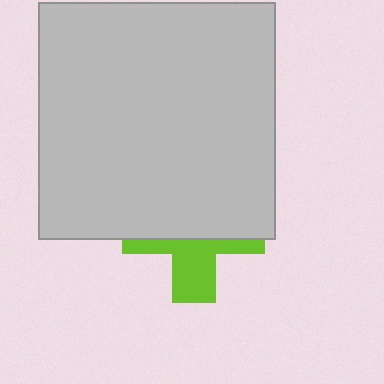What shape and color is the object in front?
The object in front is a light gray square.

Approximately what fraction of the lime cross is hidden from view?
Roughly 61% of the lime cross is hidden behind the light gray square.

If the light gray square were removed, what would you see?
You would see the complete lime cross.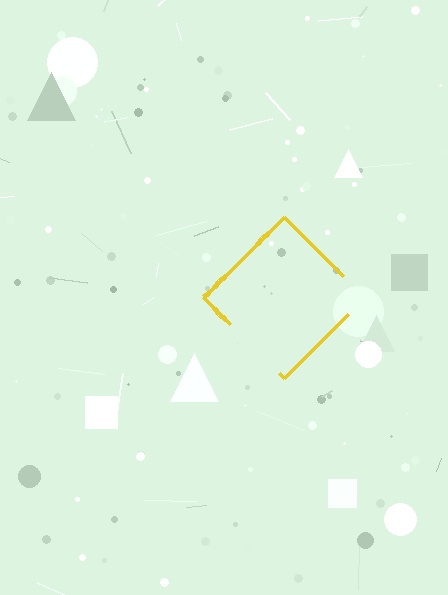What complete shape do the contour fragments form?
The contour fragments form a diamond.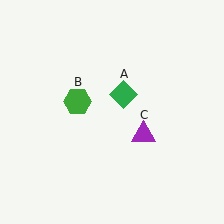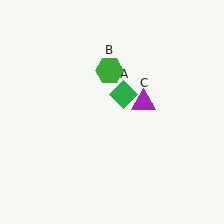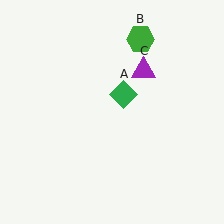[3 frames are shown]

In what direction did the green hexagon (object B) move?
The green hexagon (object B) moved up and to the right.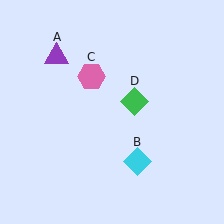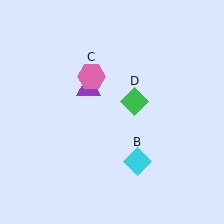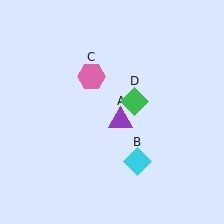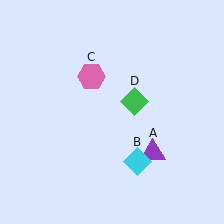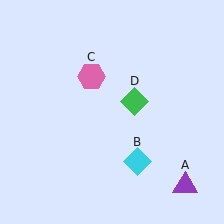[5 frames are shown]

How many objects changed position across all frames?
1 object changed position: purple triangle (object A).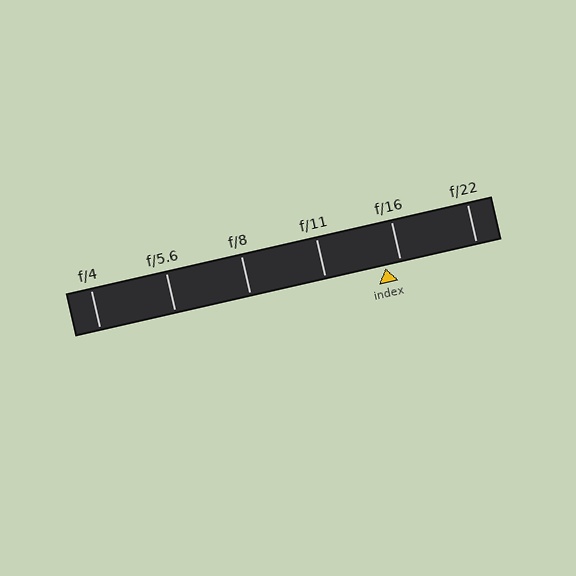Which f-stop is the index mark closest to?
The index mark is closest to f/16.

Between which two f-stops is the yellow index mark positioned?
The index mark is between f/11 and f/16.